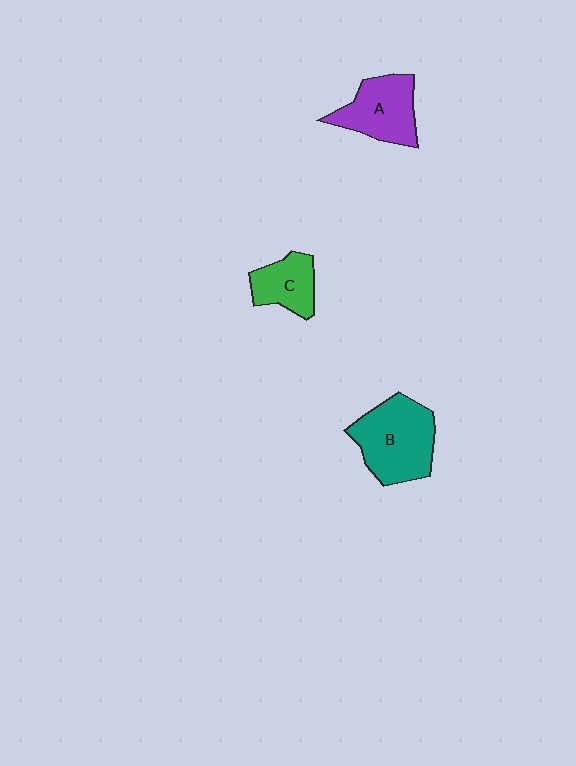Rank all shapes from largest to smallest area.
From largest to smallest: B (teal), A (purple), C (green).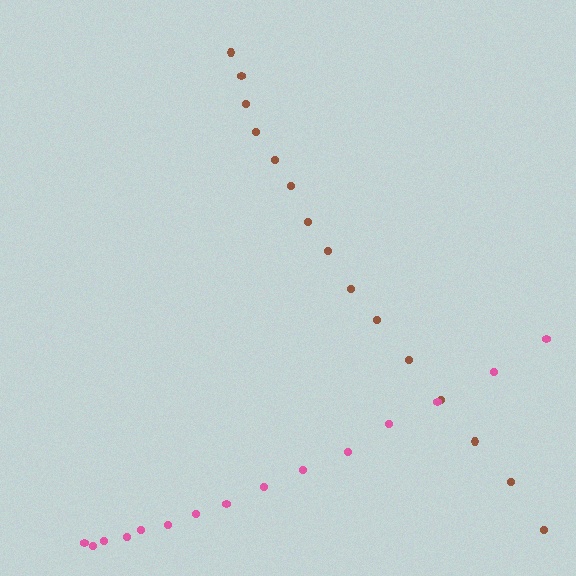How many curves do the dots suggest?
There are 2 distinct paths.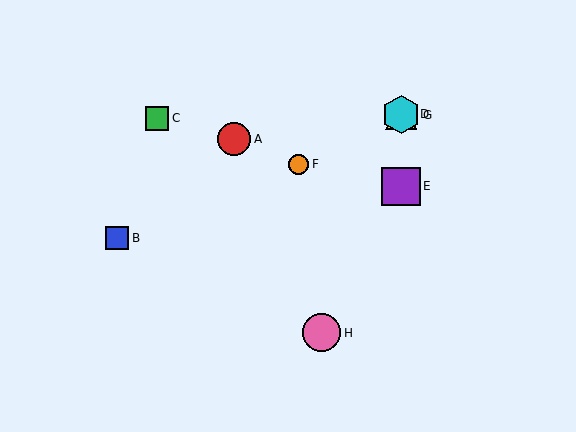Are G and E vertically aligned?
Yes, both are at x≈401.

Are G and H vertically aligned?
No, G is at x≈401 and H is at x≈322.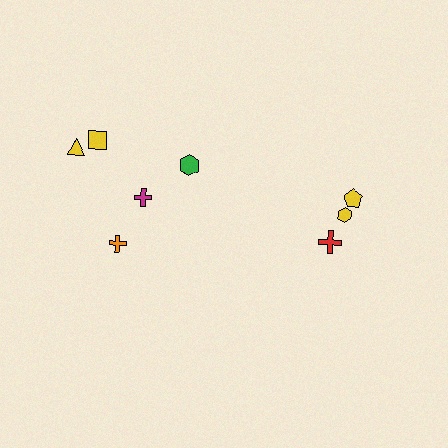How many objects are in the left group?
There are 5 objects.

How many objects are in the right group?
There are 3 objects.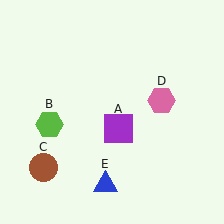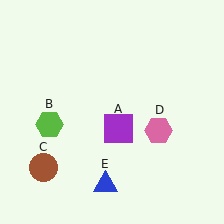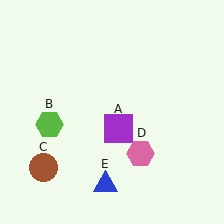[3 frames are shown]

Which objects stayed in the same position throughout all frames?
Purple square (object A) and lime hexagon (object B) and brown circle (object C) and blue triangle (object E) remained stationary.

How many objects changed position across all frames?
1 object changed position: pink hexagon (object D).